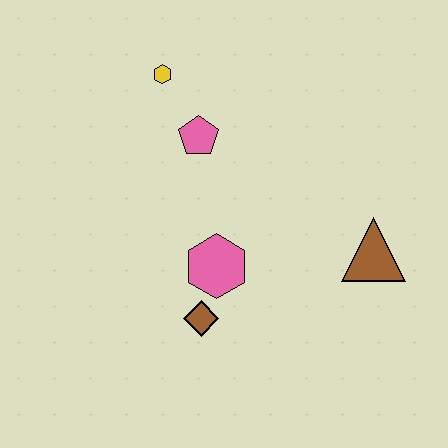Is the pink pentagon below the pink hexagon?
No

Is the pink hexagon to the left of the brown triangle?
Yes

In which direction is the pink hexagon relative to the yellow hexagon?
The pink hexagon is below the yellow hexagon.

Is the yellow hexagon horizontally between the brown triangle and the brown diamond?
No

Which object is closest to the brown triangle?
The pink hexagon is closest to the brown triangle.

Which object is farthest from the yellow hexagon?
The brown triangle is farthest from the yellow hexagon.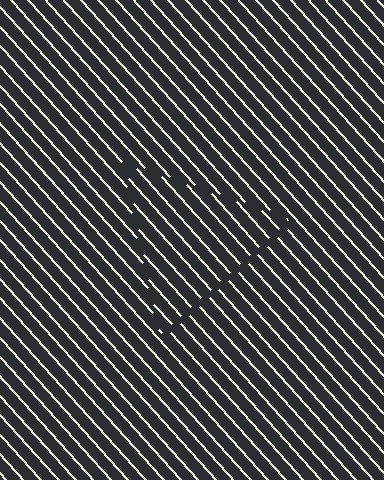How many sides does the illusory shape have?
3 sides — the line-ends trace a triangle.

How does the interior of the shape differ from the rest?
The interior of the shape contains the same grating, shifted by half a period — the contour is defined by the phase discontinuity where line-ends from the inner and outer gratings abut.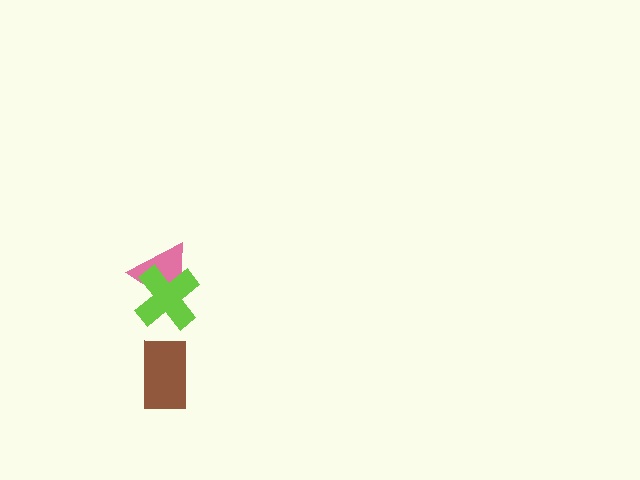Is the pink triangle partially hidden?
Yes, it is partially covered by another shape.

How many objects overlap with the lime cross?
1 object overlaps with the lime cross.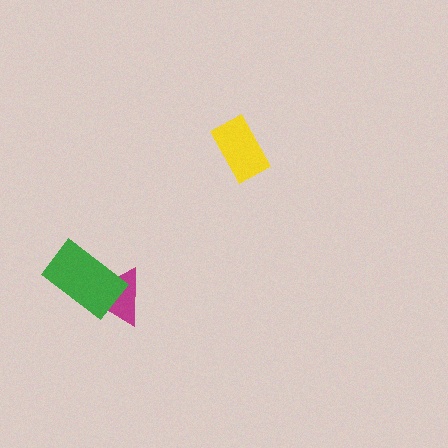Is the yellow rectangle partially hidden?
No, no other shape covers it.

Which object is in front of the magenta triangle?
The green rectangle is in front of the magenta triangle.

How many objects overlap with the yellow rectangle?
0 objects overlap with the yellow rectangle.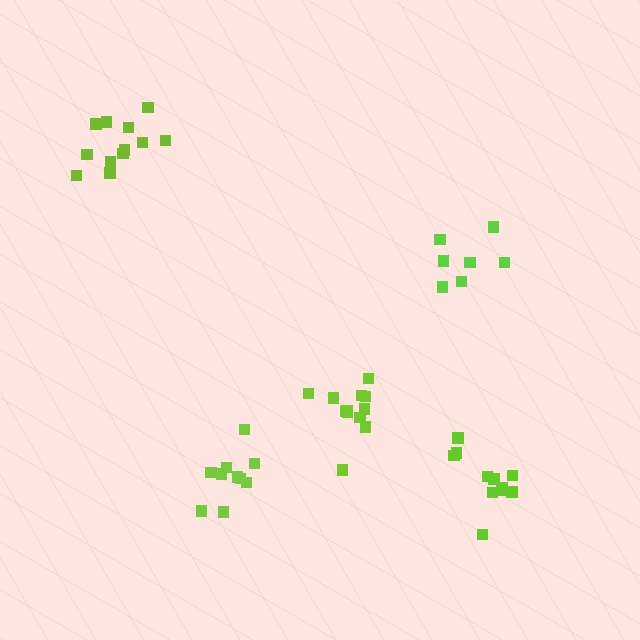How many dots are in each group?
Group 1: 11 dots, Group 2: 12 dots, Group 3: 7 dots, Group 4: 10 dots, Group 5: 12 dots (52 total).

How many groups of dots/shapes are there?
There are 5 groups.